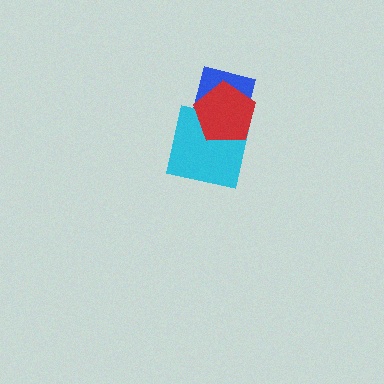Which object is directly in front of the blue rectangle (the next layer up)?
The cyan square is directly in front of the blue rectangle.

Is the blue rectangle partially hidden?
Yes, it is partially covered by another shape.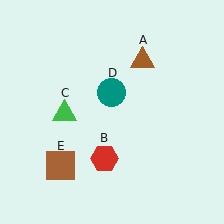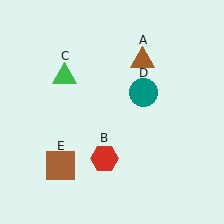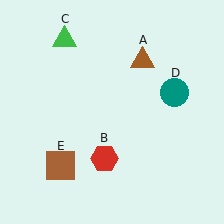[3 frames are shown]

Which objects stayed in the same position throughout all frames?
Brown triangle (object A) and red hexagon (object B) and brown square (object E) remained stationary.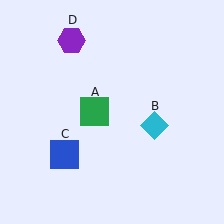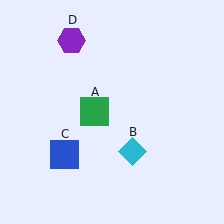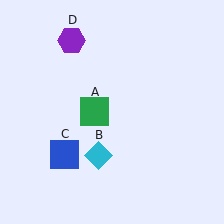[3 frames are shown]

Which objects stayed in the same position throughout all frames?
Green square (object A) and blue square (object C) and purple hexagon (object D) remained stationary.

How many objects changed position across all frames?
1 object changed position: cyan diamond (object B).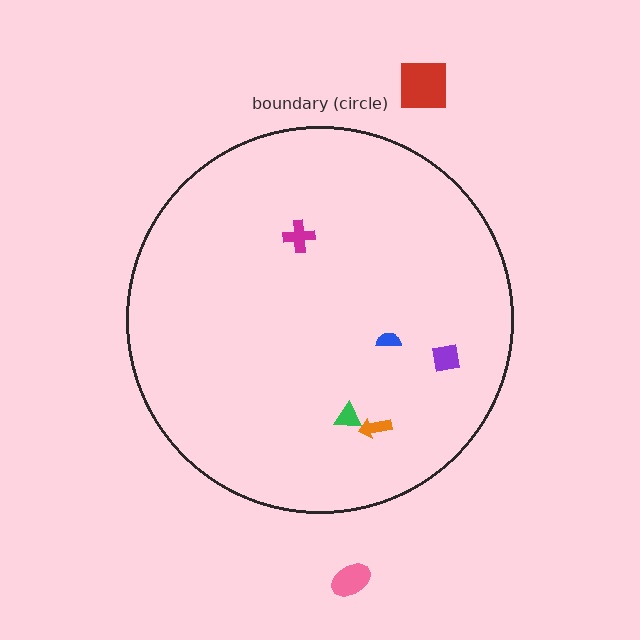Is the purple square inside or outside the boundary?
Inside.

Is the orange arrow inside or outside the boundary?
Inside.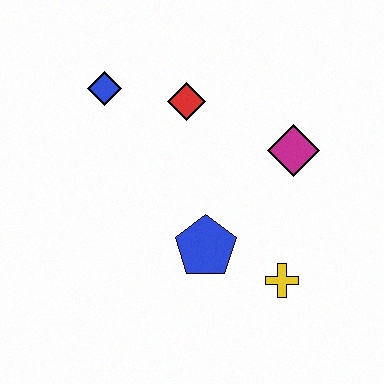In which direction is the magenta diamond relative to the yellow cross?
The magenta diamond is above the yellow cross.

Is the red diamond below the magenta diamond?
No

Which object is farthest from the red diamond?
The yellow cross is farthest from the red diamond.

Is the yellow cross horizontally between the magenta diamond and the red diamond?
Yes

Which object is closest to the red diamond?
The blue diamond is closest to the red diamond.